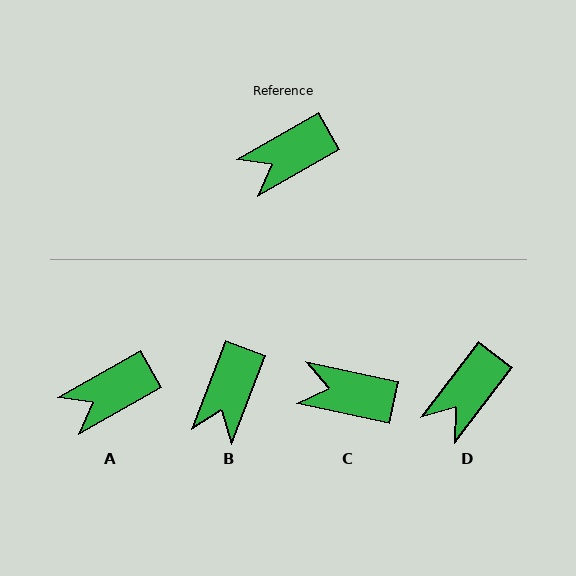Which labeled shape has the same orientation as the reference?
A.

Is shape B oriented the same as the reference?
No, it is off by about 39 degrees.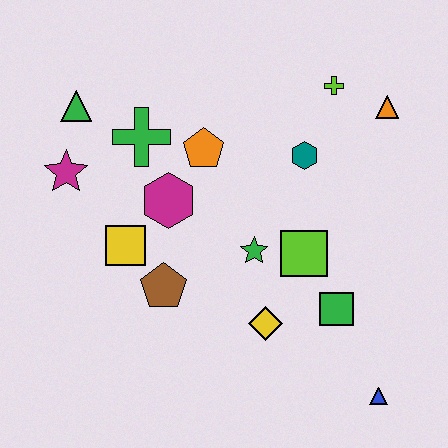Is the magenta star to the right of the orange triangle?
No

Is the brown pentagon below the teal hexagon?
Yes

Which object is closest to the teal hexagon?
The lime cross is closest to the teal hexagon.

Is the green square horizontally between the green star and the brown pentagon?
No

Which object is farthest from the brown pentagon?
The orange triangle is farthest from the brown pentagon.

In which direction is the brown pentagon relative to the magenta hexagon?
The brown pentagon is below the magenta hexagon.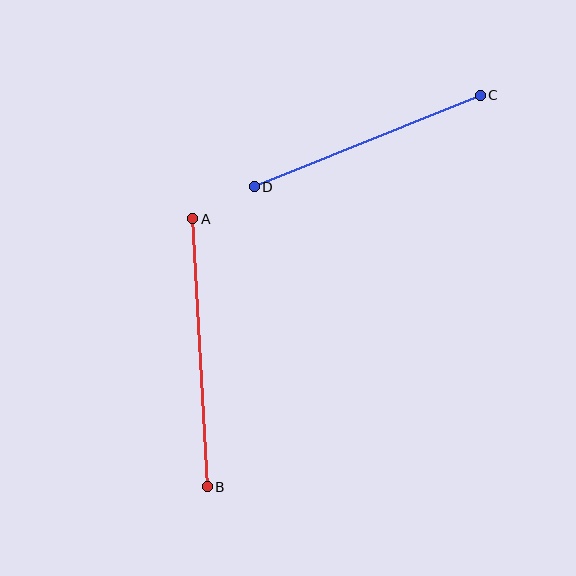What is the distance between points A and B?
The distance is approximately 268 pixels.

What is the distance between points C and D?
The distance is approximately 244 pixels.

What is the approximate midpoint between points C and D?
The midpoint is at approximately (367, 141) pixels.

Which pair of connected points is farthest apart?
Points A and B are farthest apart.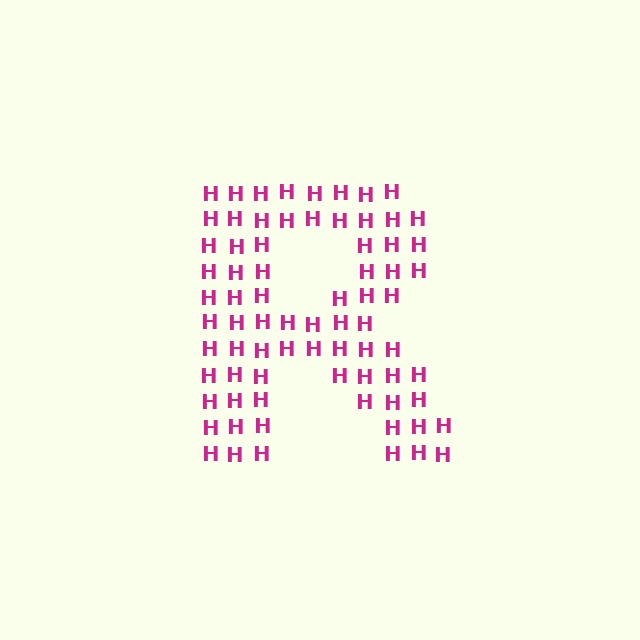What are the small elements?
The small elements are letter H's.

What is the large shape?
The large shape is the letter R.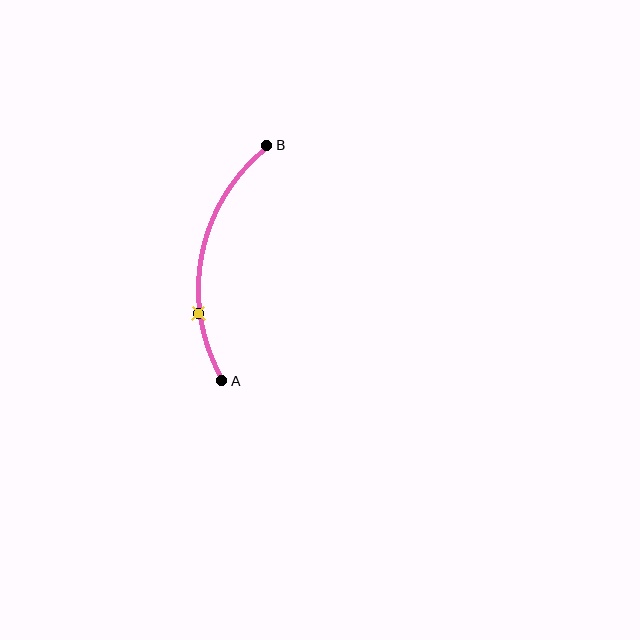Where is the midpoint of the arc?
The arc midpoint is the point on the curve farthest from the straight line joining A and B. It sits to the left of that line.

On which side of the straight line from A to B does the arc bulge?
The arc bulges to the left of the straight line connecting A and B.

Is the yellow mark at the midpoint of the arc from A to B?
No. The yellow mark lies on the arc but is closer to endpoint A. The arc midpoint would be at the point on the curve equidistant along the arc from both A and B.